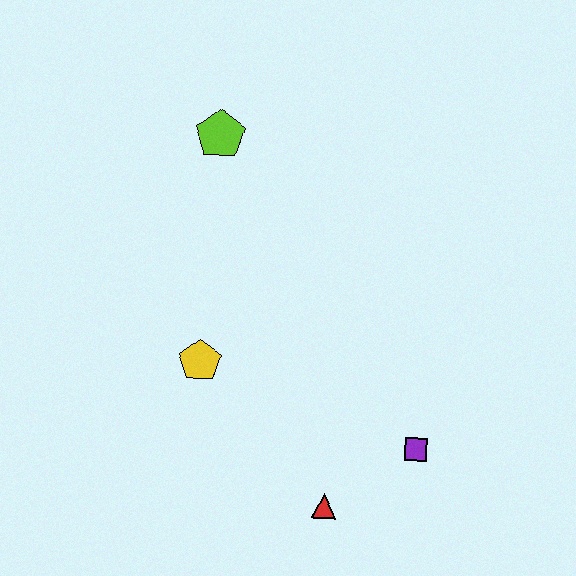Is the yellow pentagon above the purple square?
Yes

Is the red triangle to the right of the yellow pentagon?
Yes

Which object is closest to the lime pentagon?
The yellow pentagon is closest to the lime pentagon.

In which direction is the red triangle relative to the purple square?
The red triangle is to the left of the purple square.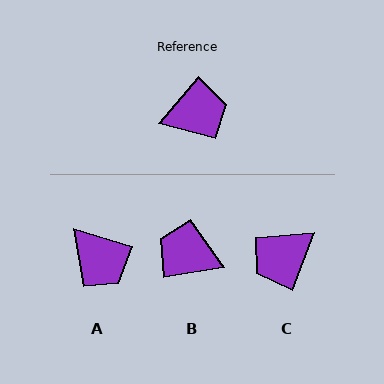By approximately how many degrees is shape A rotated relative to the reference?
Approximately 67 degrees clockwise.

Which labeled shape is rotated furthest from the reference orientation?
C, about 161 degrees away.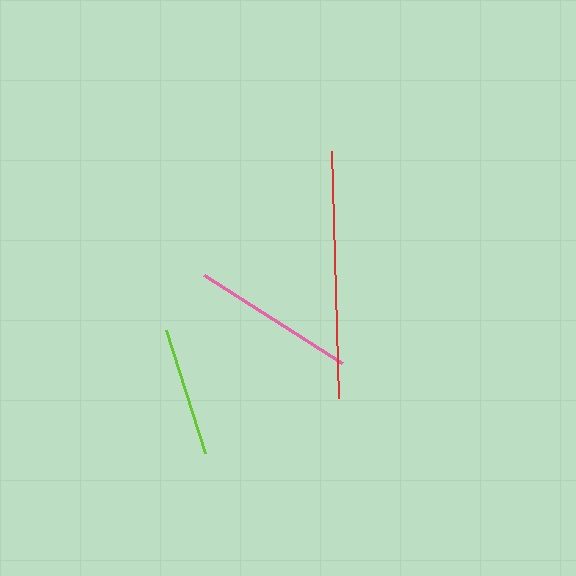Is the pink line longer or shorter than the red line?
The red line is longer than the pink line.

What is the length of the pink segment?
The pink segment is approximately 164 pixels long.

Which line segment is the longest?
The red line is the longest at approximately 248 pixels.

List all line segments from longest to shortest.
From longest to shortest: red, pink, lime.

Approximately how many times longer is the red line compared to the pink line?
The red line is approximately 1.5 times the length of the pink line.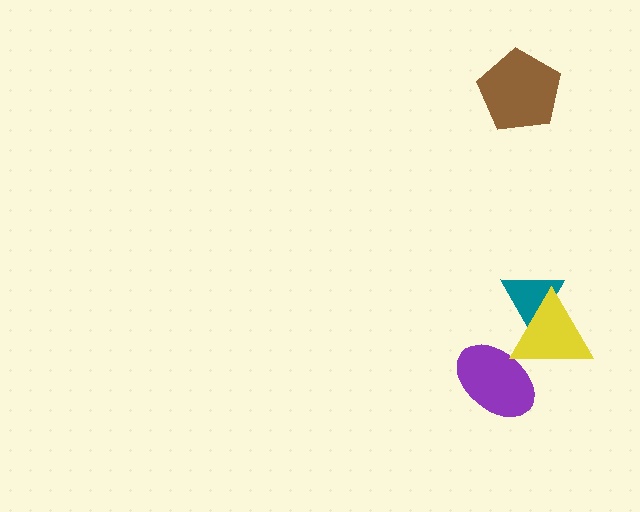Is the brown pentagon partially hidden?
No, no other shape covers it.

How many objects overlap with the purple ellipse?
1 object overlaps with the purple ellipse.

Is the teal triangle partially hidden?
Yes, it is partially covered by another shape.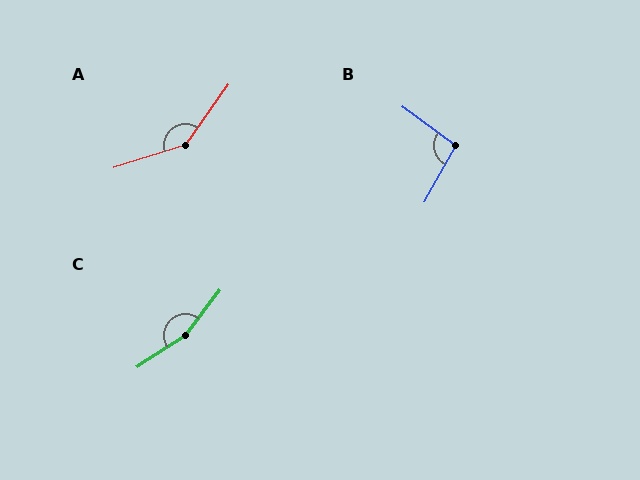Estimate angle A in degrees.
Approximately 143 degrees.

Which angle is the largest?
C, at approximately 160 degrees.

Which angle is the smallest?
B, at approximately 98 degrees.